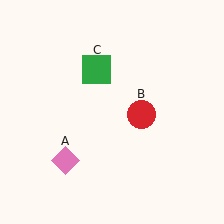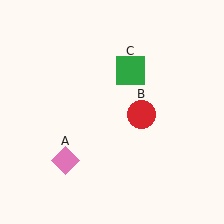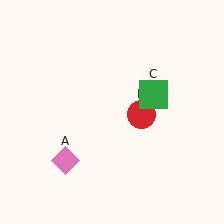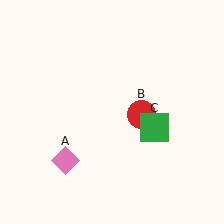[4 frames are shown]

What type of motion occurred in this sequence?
The green square (object C) rotated clockwise around the center of the scene.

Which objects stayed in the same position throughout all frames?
Pink diamond (object A) and red circle (object B) remained stationary.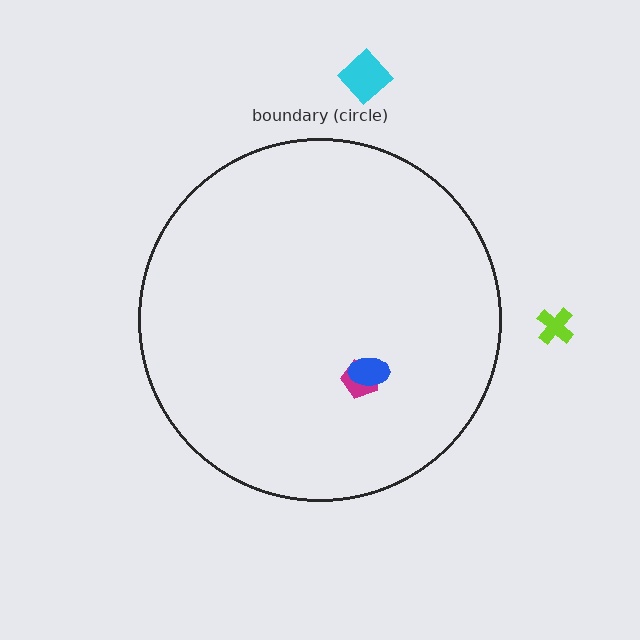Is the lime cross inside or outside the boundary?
Outside.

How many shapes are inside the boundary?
2 inside, 2 outside.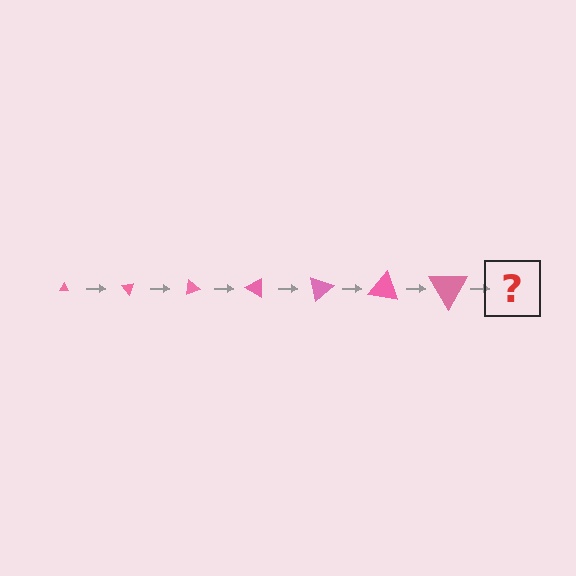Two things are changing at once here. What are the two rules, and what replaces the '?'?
The two rules are that the triangle grows larger each step and it rotates 50 degrees each step. The '?' should be a triangle, larger than the previous one and rotated 350 degrees from the start.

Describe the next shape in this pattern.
It should be a triangle, larger than the previous one and rotated 350 degrees from the start.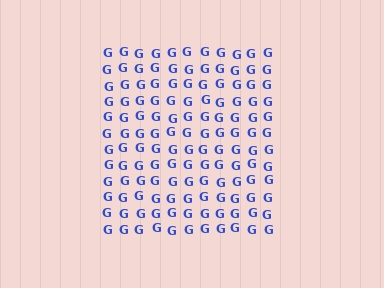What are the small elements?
The small elements are letter G's.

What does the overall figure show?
The overall figure shows a square.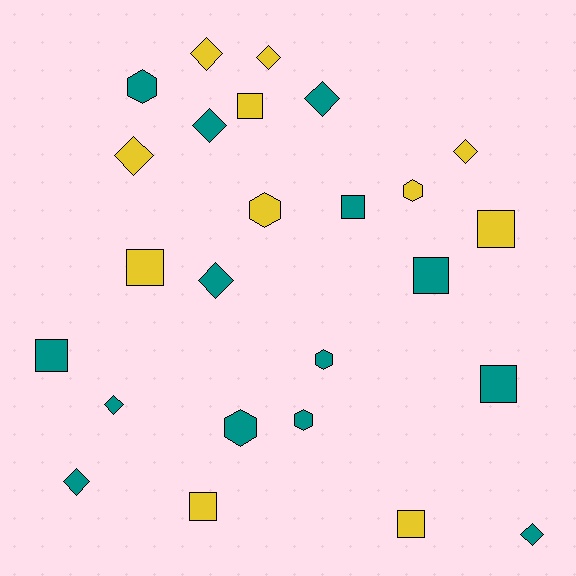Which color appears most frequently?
Teal, with 14 objects.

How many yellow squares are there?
There are 5 yellow squares.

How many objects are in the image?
There are 25 objects.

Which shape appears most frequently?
Diamond, with 10 objects.